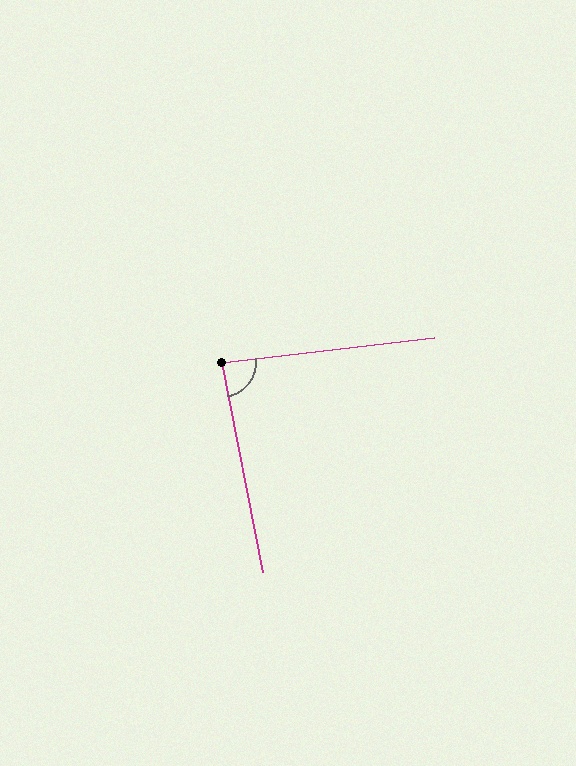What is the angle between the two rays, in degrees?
Approximately 86 degrees.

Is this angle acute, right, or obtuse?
It is approximately a right angle.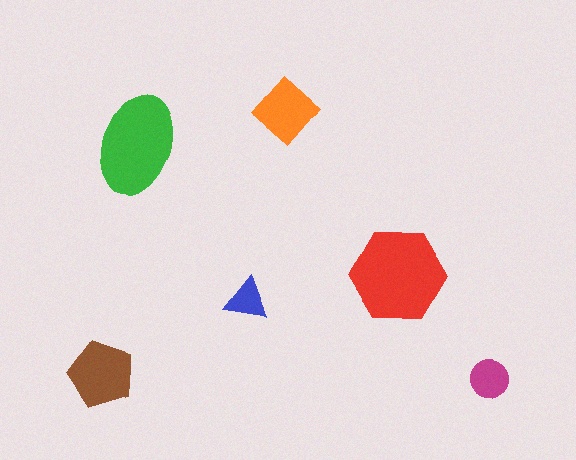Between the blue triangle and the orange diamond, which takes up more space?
The orange diamond.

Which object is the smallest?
The blue triangle.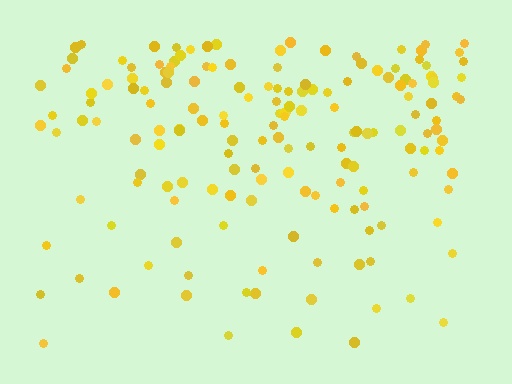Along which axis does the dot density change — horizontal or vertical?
Vertical.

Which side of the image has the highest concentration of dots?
The top.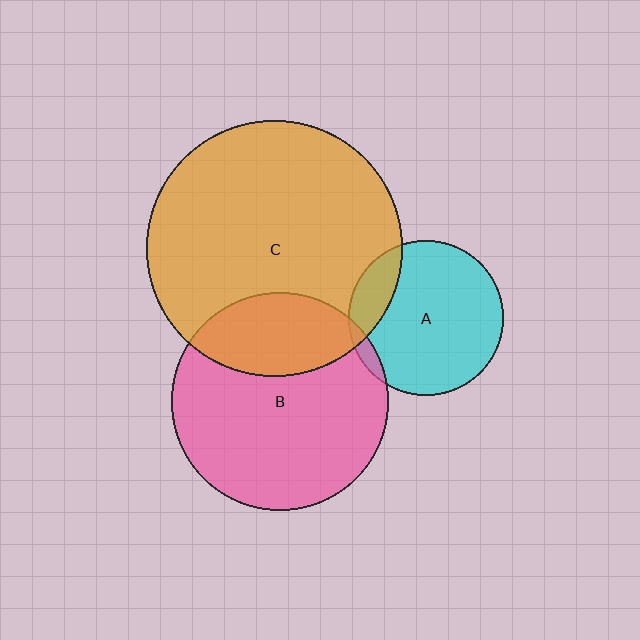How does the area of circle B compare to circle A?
Approximately 2.0 times.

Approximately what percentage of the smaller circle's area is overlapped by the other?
Approximately 30%.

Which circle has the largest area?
Circle C (orange).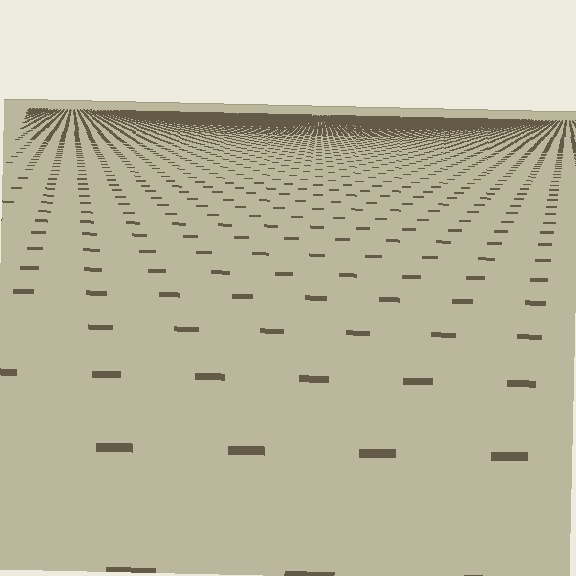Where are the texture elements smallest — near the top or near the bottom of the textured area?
Near the top.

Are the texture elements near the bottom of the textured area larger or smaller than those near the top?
Larger. Near the bottom, elements are closer to the viewer and appear at a bigger on-screen size.